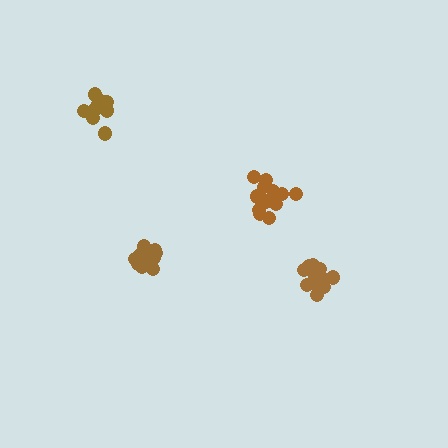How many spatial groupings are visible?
There are 4 spatial groupings.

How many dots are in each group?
Group 1: 15 dots, Group 2: 12 dots, Group 3: 13 dots, Group 4: 12 dots (52 total).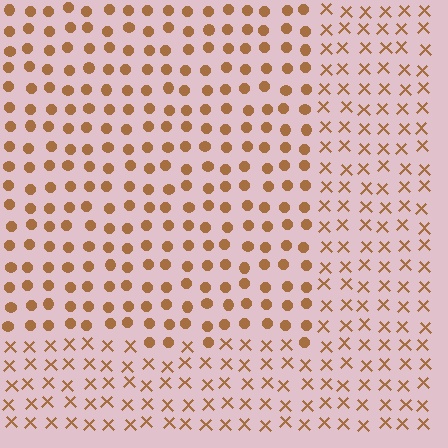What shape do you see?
I see a rectangle.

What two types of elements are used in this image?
The image uses circles inside the rectangle region and X marks outside it.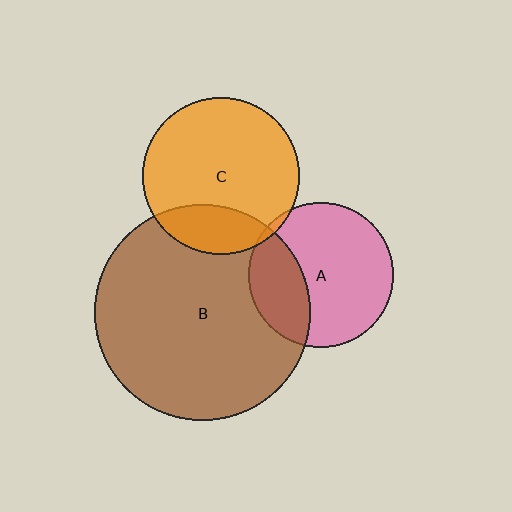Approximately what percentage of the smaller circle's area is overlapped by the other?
Approximately 20%.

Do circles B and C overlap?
Yes.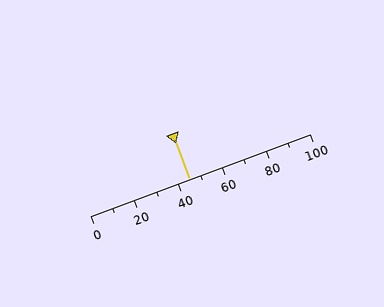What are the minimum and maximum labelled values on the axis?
The axis runs from 0 to 100.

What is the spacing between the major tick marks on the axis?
The major ticks are spaced 20 apart.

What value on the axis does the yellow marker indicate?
The marker indicates approximately 45.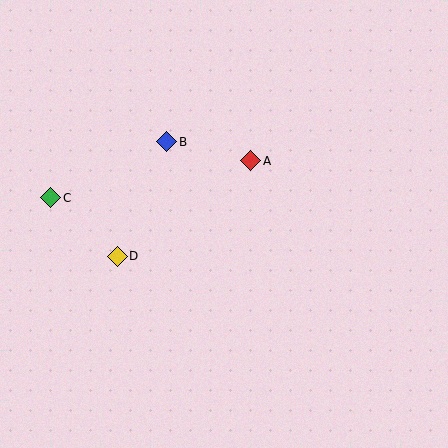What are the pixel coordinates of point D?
Point D is at (117, 256).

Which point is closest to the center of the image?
Point A at (251, 161) is closest to the center.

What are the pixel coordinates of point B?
Point B is at (167, 142).